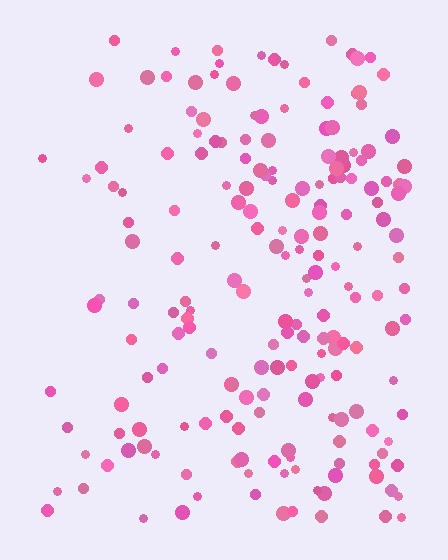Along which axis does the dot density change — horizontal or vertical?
Horizontal.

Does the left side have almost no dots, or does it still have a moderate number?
Still a moderate number, just noticeably fewer than the right.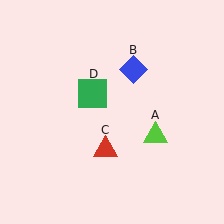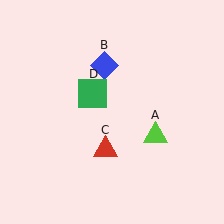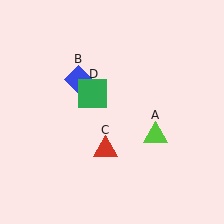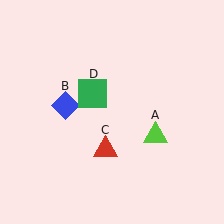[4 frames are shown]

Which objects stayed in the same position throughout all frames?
Lime triangle (object A) and red triangle (object C) and green square (object D) remained stationary.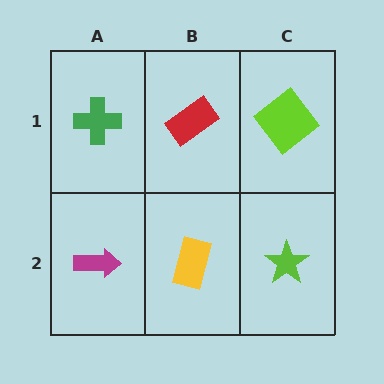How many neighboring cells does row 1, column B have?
3.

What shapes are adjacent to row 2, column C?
A lime diamond (row 1, column C), a yellow rectangle (row 2, column B).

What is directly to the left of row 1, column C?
A red rectangle.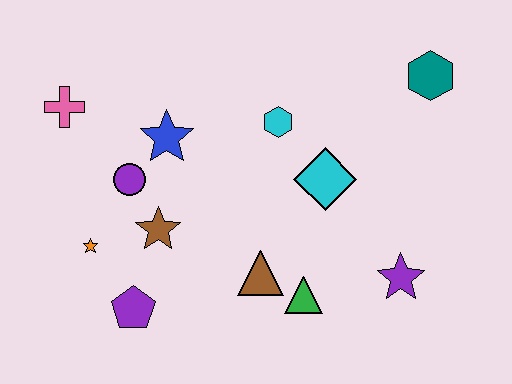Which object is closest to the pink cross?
The purple circle is closest to the pink cross.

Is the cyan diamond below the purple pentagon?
No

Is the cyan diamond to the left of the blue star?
No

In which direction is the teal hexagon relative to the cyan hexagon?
The teal hexagon is to the right of the cyan hexagon.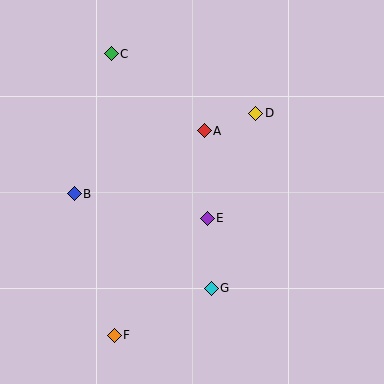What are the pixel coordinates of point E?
Point E is at (207, 218).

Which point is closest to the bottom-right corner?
Point G is closest to the bottom-right corner.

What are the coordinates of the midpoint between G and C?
The midpoint between G and C is at (161, 171).